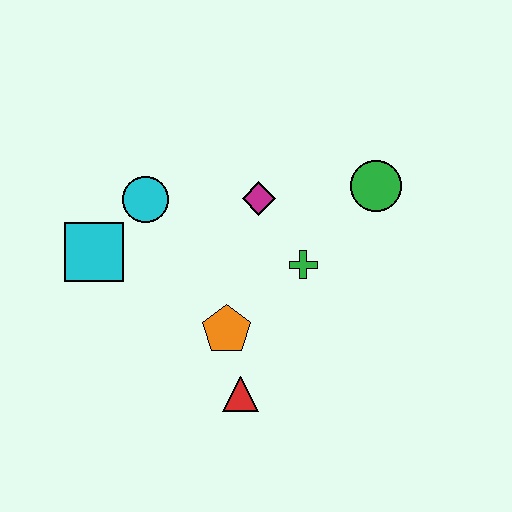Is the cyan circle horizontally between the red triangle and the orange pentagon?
No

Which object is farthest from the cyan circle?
The green circle is farthest from the cyan circle.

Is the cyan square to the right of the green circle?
No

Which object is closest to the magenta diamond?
The green cross is closest to the magenta diamond.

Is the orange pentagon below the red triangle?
No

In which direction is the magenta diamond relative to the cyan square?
The magenta diamond is to the right of the cyan square.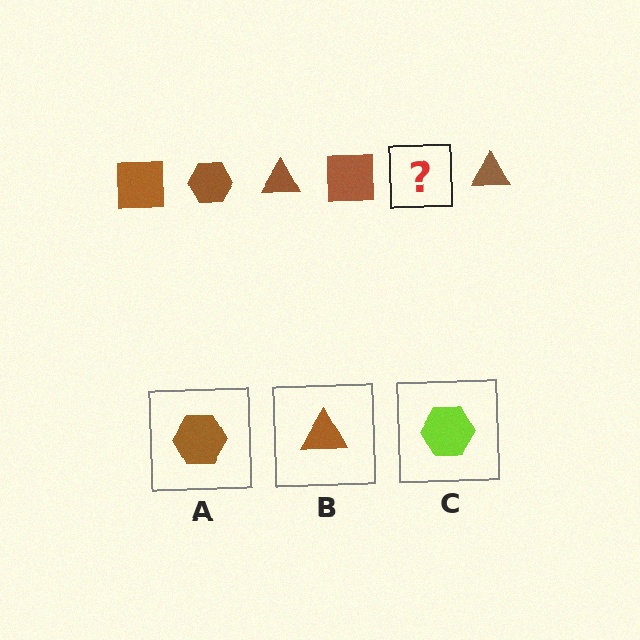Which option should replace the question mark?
Option A.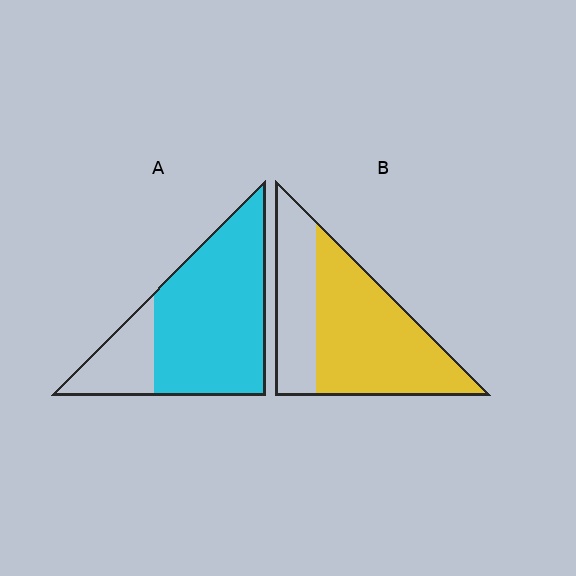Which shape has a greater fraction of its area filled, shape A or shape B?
Shape A.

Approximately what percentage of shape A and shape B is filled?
A is approximately 75% and B is approximately 65%.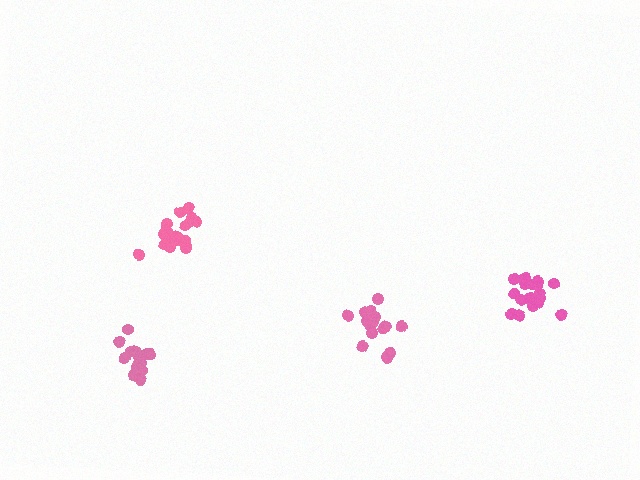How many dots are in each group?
Group 1: 18 dots, Group 2: 19 dots, Group 3: 19 dots, Group 4: 15 dots (71 total).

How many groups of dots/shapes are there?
There are 4 groups.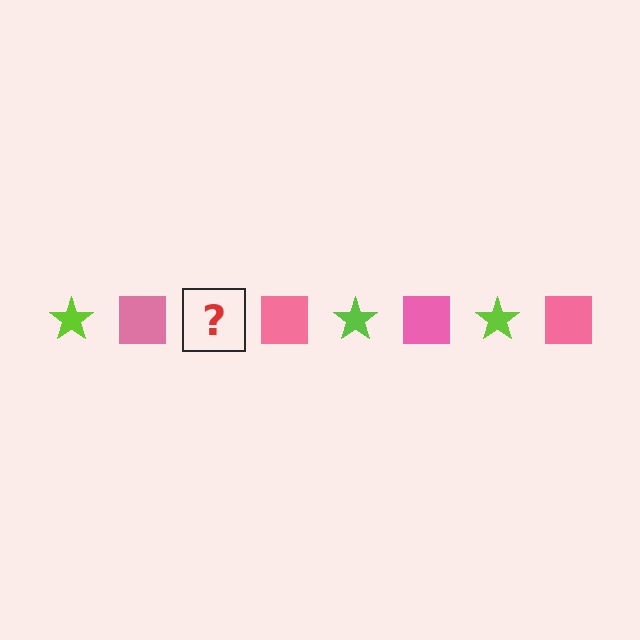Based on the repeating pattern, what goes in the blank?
The blank should be a lime star.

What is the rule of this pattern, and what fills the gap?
The rule is that the pattern alternates between lime star and pink square. The gap should be filled with a lime star.